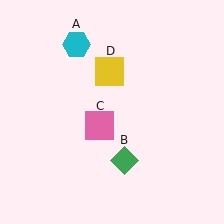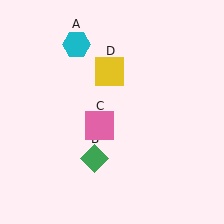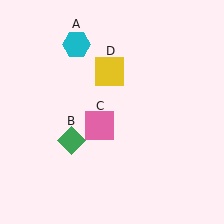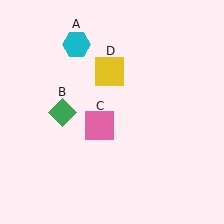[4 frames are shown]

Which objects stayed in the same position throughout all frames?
Cyan hexagon (object A) and pink square (object C) and yellow square (object D) remained stationary.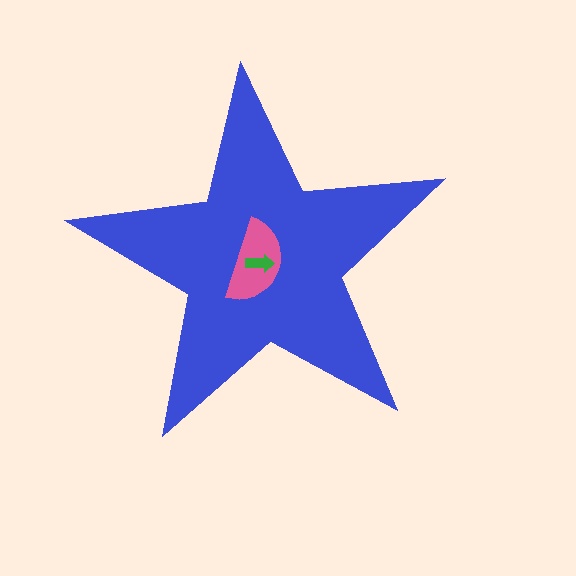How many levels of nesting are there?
3.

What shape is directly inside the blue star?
The pink semicircle.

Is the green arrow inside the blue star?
Yes.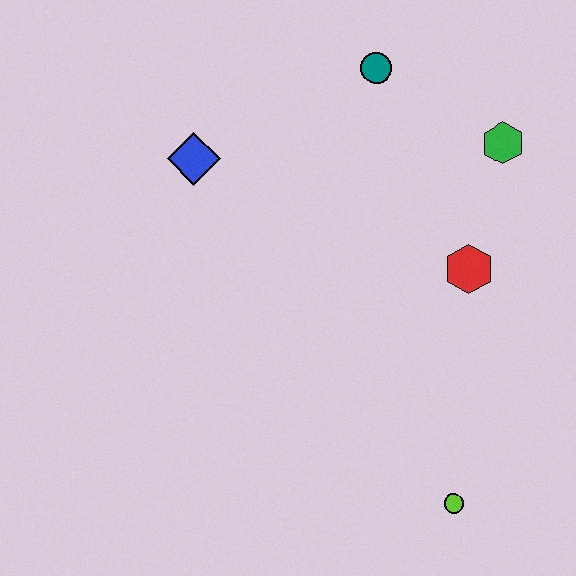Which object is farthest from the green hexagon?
The lime circle is farthest from the green hexagon.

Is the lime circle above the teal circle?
No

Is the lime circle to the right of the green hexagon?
No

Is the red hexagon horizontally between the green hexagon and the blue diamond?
Yes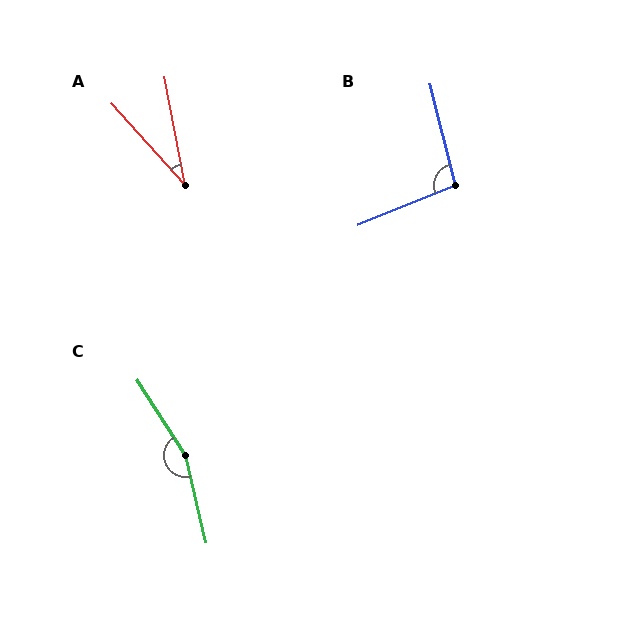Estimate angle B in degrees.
Approximately 98 degrees.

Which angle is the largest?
C, at approximately 161 degrees.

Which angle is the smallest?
A, at approximately 31 degrees.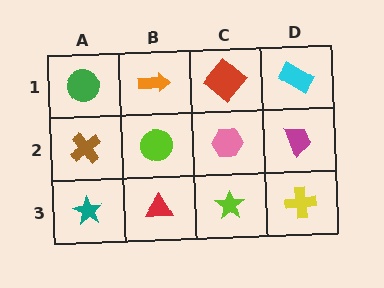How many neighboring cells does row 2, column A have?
3.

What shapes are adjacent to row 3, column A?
A brown cross (row 2, column A), a red triangle (row 3, column B).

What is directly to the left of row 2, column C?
A lime circle.